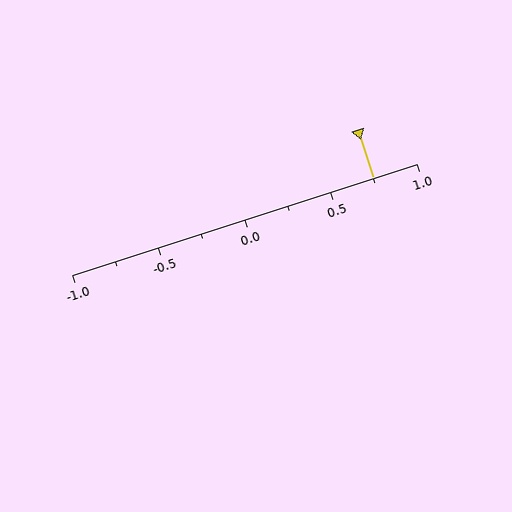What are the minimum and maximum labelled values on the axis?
The axis runs from -1.0 to 1.0.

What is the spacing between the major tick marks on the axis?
The major ticks are spaced 0.5 apart.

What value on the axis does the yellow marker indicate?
The marker indicates approximately 0.75.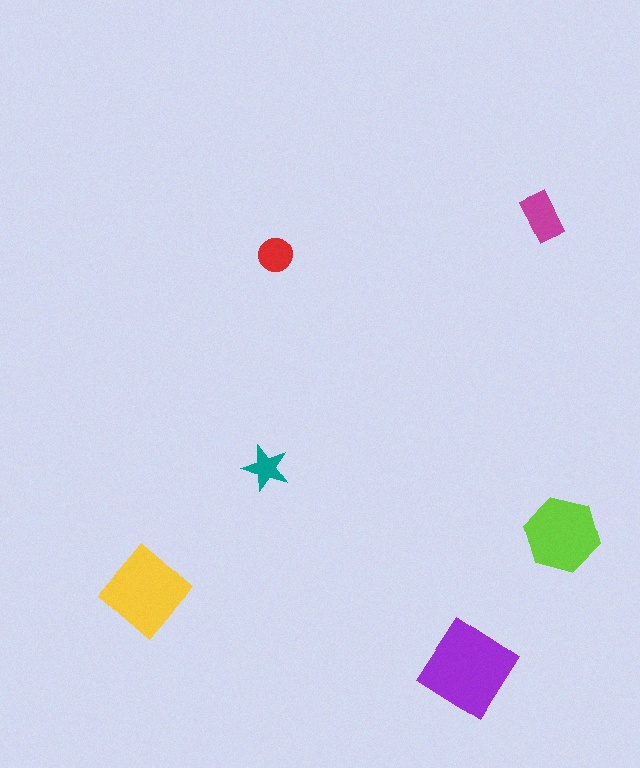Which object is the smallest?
The teal star.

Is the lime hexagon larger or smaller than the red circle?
Larger.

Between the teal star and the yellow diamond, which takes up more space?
The yellow diamond.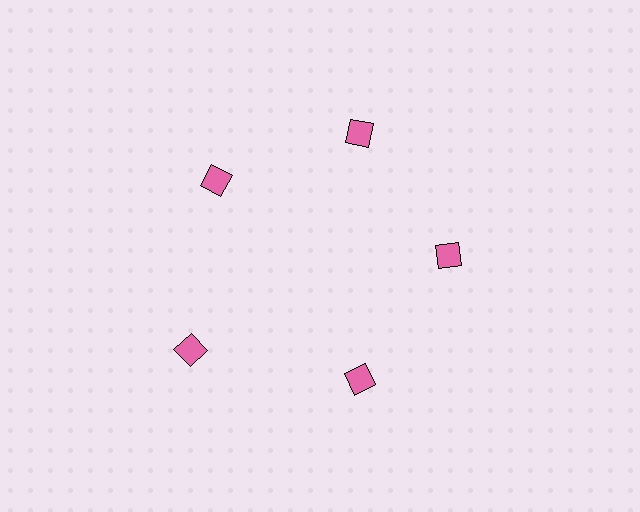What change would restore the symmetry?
The symmetry would be restored by moving it inward, back onto the ring so that all 5 squares sit at equal angles and equal distance from the center.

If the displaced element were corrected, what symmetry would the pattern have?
It would have 5-fold rotational symmetry — the pattern would map onto itself every 72 degrees.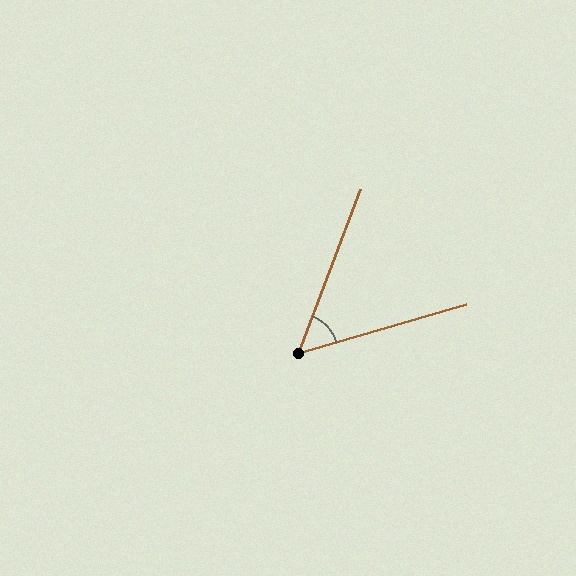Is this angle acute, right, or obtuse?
It is acute.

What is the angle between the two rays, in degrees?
Approximately 53 degrees.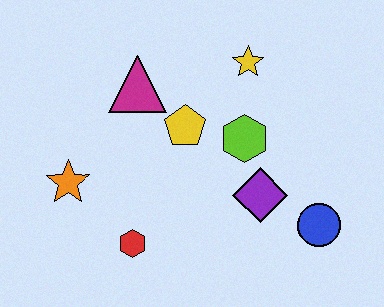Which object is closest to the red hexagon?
The orange star is closest to the red hexagon.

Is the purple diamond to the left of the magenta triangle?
No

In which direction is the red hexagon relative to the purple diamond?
The red hexagon is to the left of the purple diamond.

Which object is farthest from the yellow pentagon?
The blue circle is farthest from the yellow pentagon.